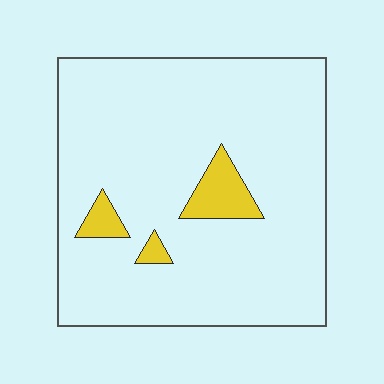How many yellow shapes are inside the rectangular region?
3.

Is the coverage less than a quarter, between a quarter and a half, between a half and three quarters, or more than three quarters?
Less than a quarter.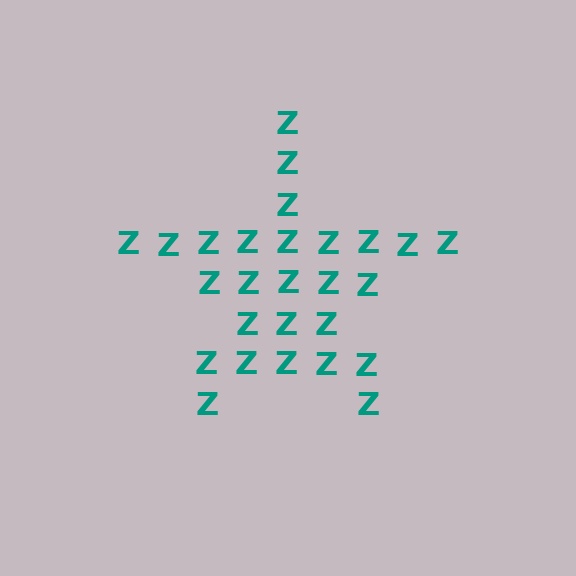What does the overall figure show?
The overall figure shows a star.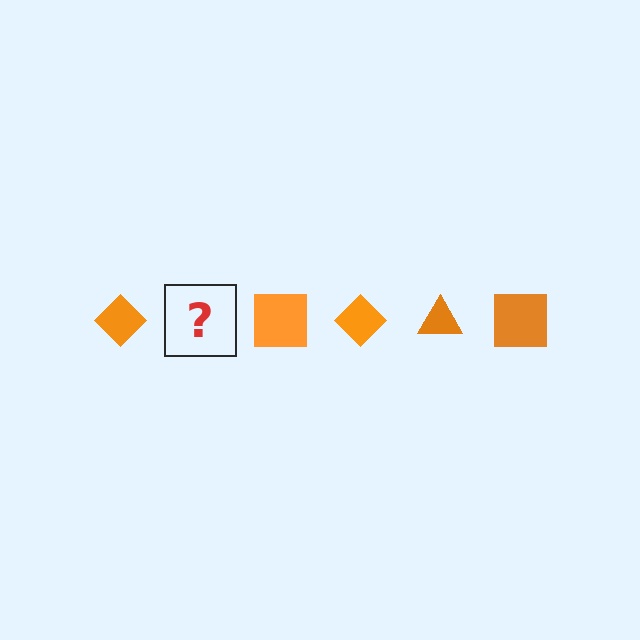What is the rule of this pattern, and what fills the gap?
The rule is that the pattern cycles through diamond, triangle, square shapes in orange. The gap should be filled with an orange triangle.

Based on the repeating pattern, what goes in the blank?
The blank should be an orange triangle.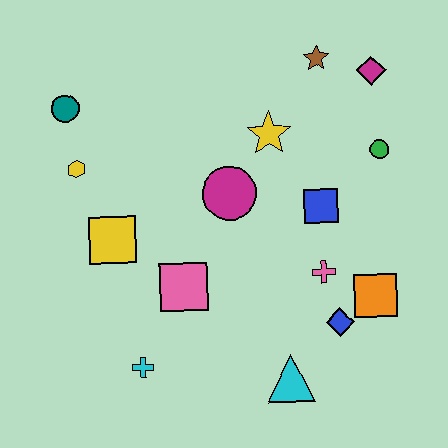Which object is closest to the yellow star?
The magenta circle is closest to the yellow star.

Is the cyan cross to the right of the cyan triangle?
No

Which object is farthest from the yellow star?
The cyan cross is farthest from the yellow star.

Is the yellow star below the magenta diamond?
Yes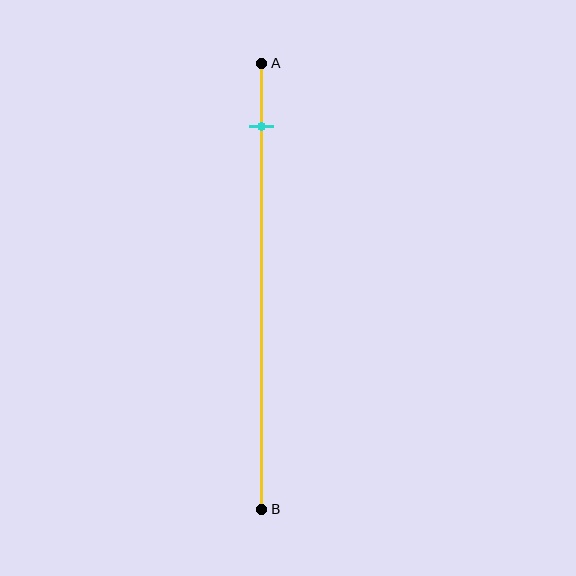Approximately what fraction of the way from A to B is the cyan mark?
The cyan mark is approximately 15% of the way from A to B.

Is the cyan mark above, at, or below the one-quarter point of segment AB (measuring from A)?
The cyan mark is above the one-quarter point of segment AB.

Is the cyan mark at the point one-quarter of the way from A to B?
No, the mark is at about 15% from A, not at the 25% one-quarter point.